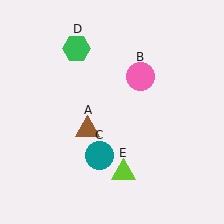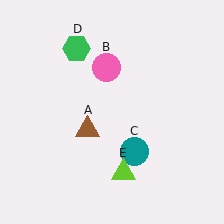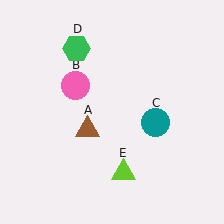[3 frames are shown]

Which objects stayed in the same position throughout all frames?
Brown triangle (object A) and green hexagon (object D) and lime triangle (object E) remained stationary.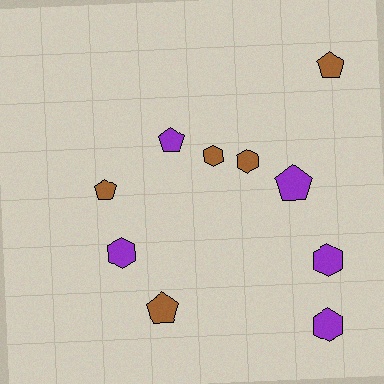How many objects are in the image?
There are 10 objects.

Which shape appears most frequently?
Hexagon, with 5 objects.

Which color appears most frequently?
Brown, with 5 objects.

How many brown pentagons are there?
There are 3 brown pentagons.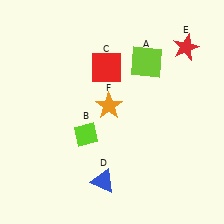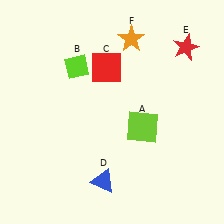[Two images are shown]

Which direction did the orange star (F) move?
The orange star (F) moved up.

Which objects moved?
The objects that moved are: the lime square (A), the lime diamond (B), the orange star (F).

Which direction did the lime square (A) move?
The lime square (A) moved down.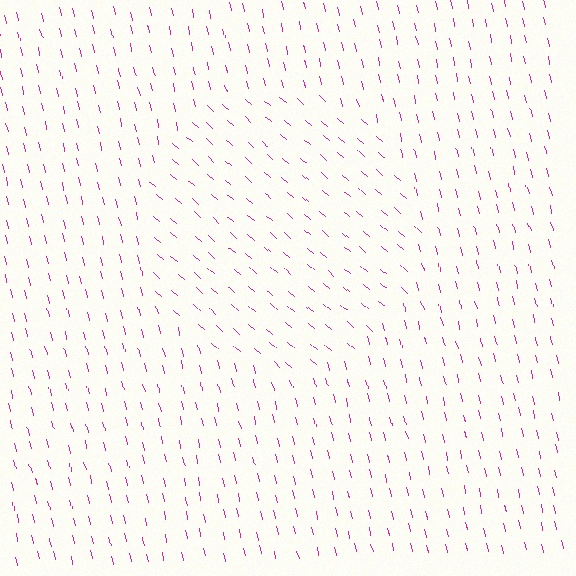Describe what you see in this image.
The image is filled with small magenta line segments. A circle region in the image has lines oriented differently from the surrounding lines, creating a visible texture boundary.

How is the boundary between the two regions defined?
The boundary is defined purely by a change in line orientation (approximately 35 degrees difference). All lines are the same color and thickness.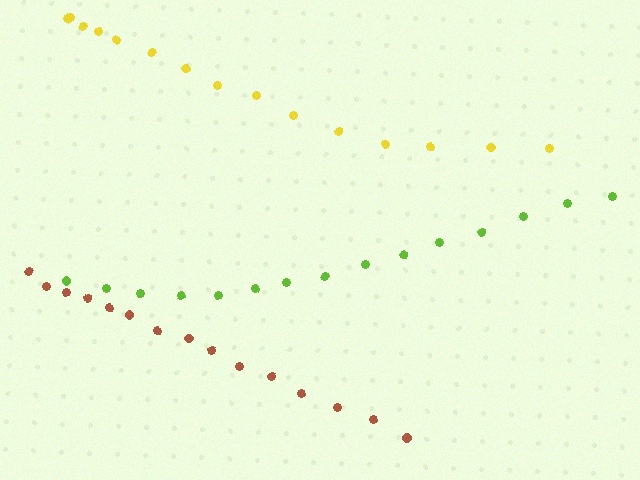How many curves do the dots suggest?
There are 3 distinct paths.